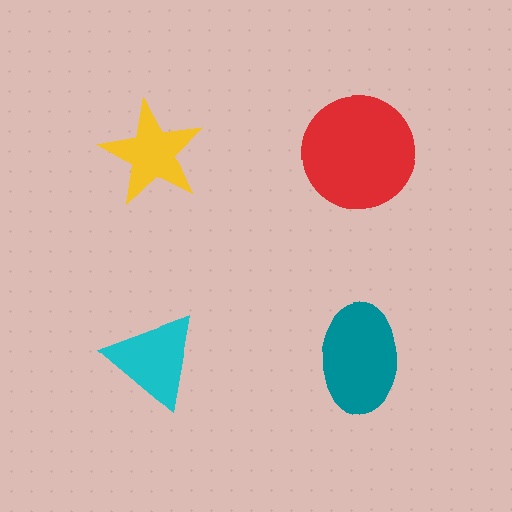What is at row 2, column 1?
A cyan triangle.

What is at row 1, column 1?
A yellow star.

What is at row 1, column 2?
A red circle.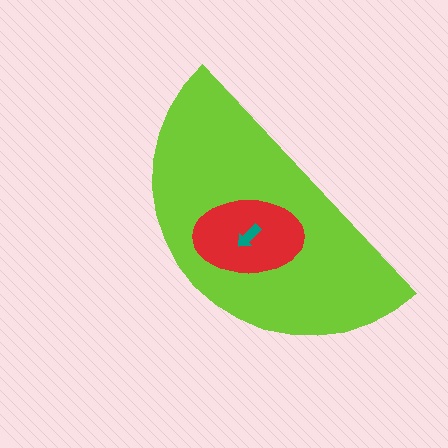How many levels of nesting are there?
3.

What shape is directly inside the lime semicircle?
The red ellipse.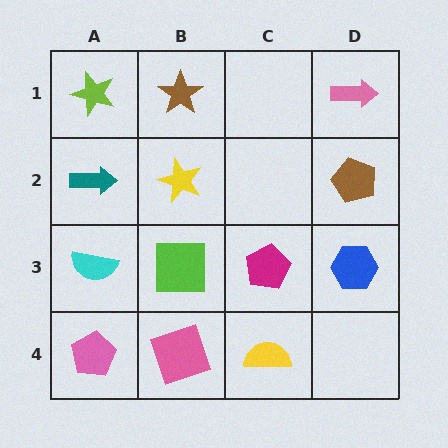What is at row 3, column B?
A lime square.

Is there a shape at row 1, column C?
No, that cell is empty.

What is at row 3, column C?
A magenta pentagon.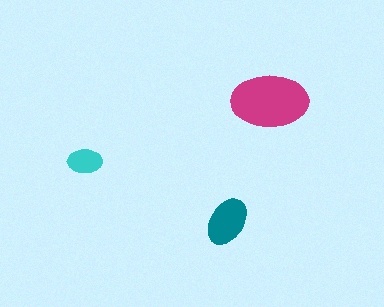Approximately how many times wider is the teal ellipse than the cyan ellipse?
About 1.5 times wider.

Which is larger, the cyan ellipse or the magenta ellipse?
The magenta one.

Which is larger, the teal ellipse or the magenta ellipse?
The magenta one.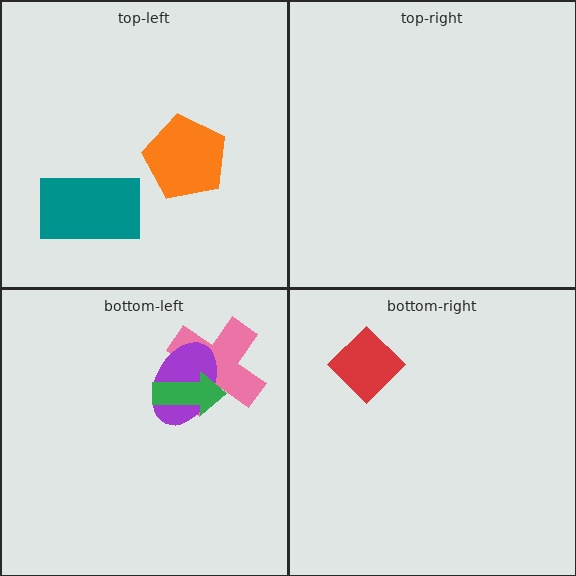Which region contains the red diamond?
The bottom-right region.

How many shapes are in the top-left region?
2.